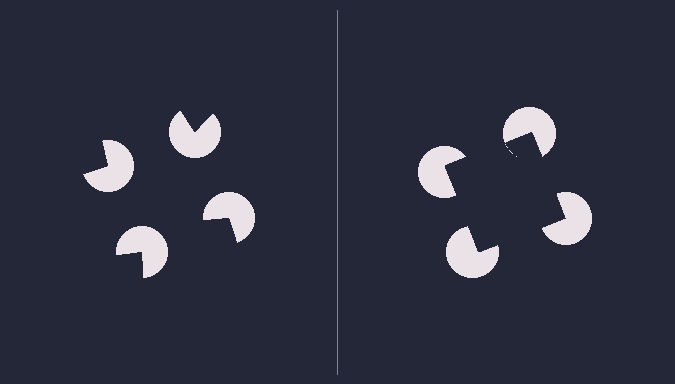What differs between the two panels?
The pac-man discs are positioned identically on both sides; only the wedge orientations differ. On the right they align to a square; on the left they are misaligned.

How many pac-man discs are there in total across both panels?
8 — 4 on each side.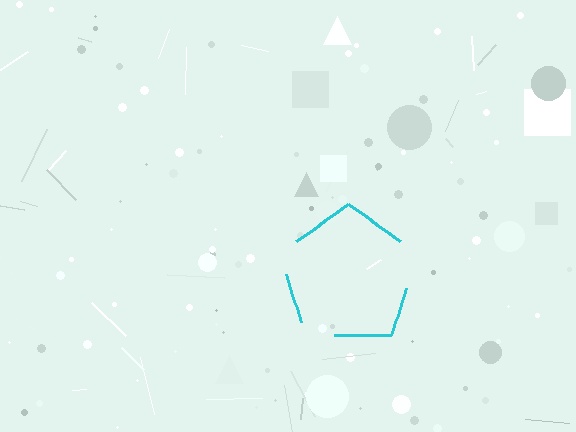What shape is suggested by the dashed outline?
The dashed outline suggests a pentagon.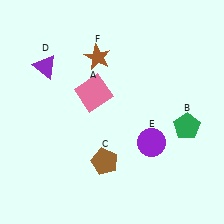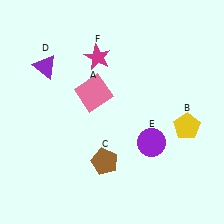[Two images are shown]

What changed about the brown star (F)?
In Image 1, F is brown. In Image 2, it changed to magenta.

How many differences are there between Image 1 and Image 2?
There are 2 differences between the two images.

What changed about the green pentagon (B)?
In Image 1, B is green. In Image 2, it changed to yellow.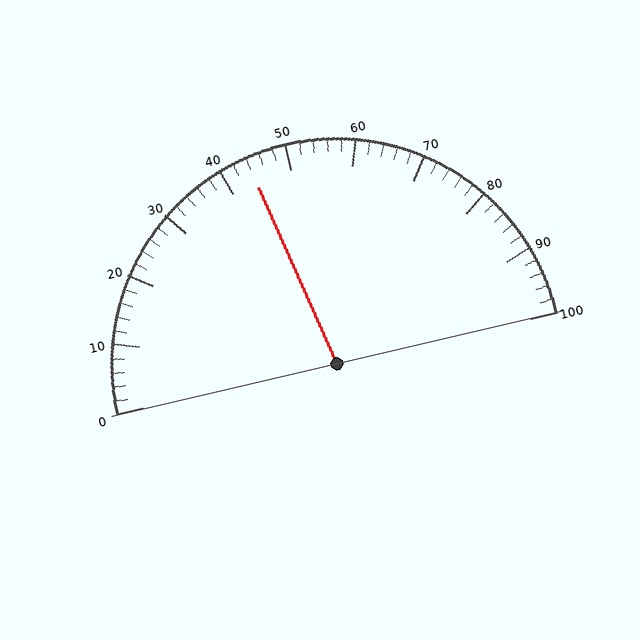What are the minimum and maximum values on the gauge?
The gauge ranges from 0 to 100.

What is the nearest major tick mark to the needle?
The nearest major tick mark is 40.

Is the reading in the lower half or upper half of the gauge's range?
The reading is in the lower half of the range (0 to 100).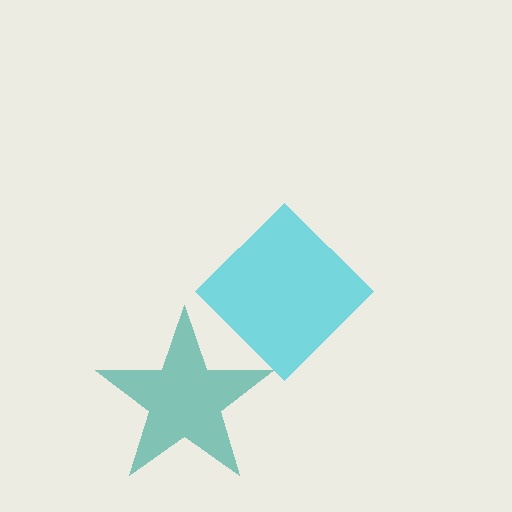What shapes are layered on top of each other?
The layered shapes are: a teal star, a cyan diamond.